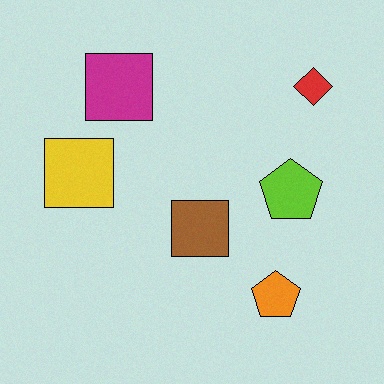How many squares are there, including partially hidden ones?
There are 3 squares.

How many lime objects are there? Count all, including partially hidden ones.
There is 1 lime object.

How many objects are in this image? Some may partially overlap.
There are 6 objects.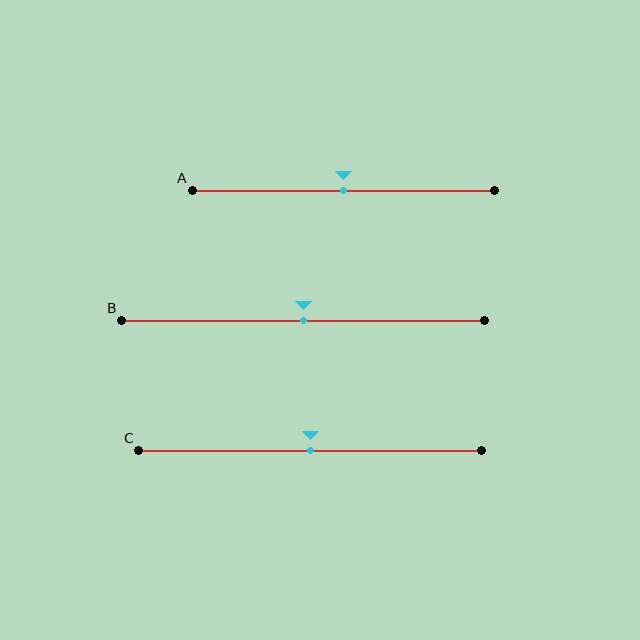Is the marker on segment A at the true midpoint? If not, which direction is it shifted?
Yes, the marker on segment A is at the true midpoint.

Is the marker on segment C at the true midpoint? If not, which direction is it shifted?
Yes, the marker on segment C is at the true midpoint.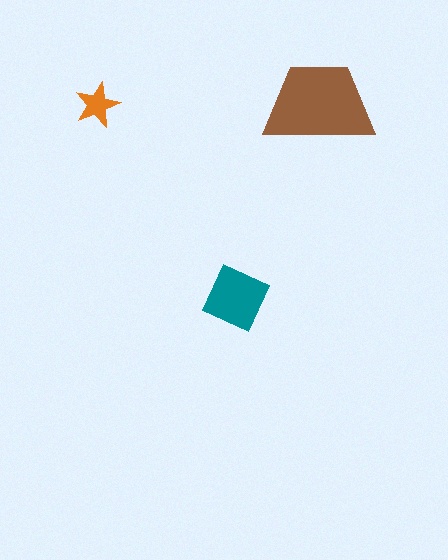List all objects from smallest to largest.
The orange star, the teal square, the brown trapezoid.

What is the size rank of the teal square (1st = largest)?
2nd.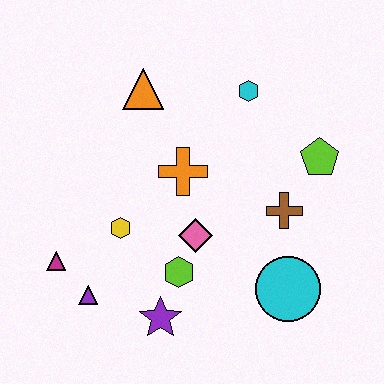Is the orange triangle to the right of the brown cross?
No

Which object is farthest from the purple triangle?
The lime pentagon is farthest from the purple triangle.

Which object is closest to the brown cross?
The lime pentagon is closest to the brown cross.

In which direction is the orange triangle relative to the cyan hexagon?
The orange triangle is to the left of the cyan hexagon.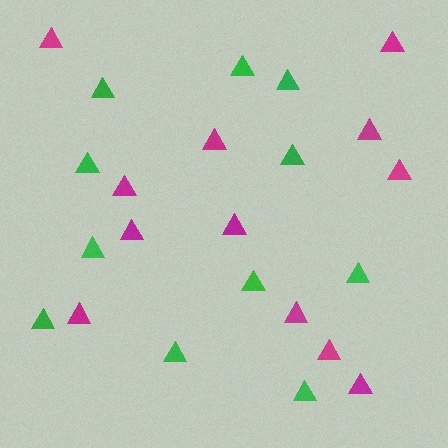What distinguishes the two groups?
There are 2 groups: one group of magenta triangles (12) and one group of green triangles (11).